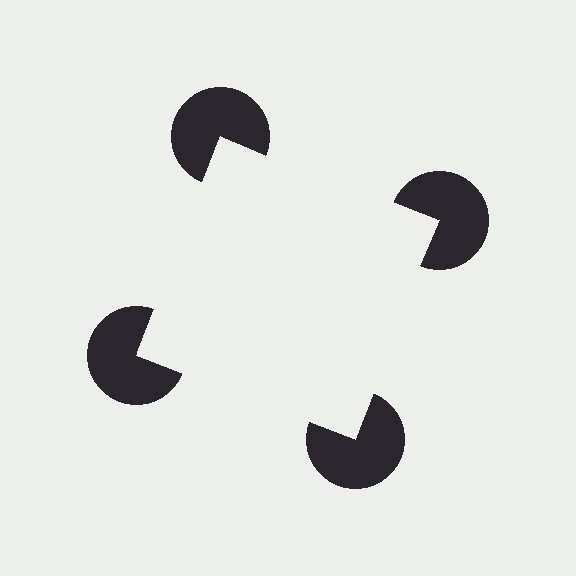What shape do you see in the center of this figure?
An illusory square — its edges are inferred from the aligned wedge cuts in the pac-man discs, not physically drawn.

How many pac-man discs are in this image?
There are 4 — one at each vertex of the illusory square.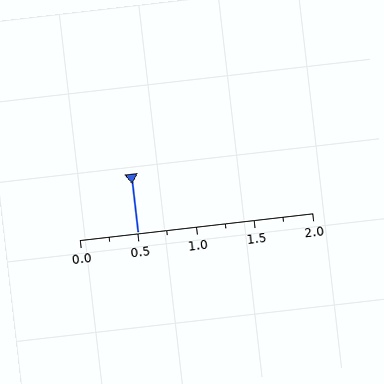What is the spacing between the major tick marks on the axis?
The major ticks are spaced 0.5 apart.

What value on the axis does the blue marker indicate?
The marker indicates approximately 0.5.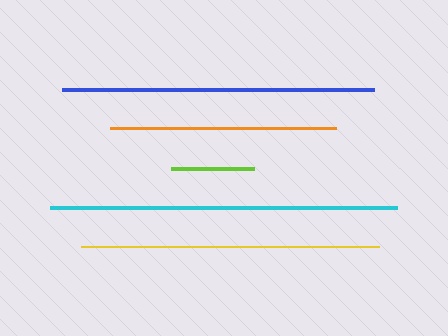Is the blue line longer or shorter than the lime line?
The blue line is longer than the lime line.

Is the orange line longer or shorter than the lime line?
The orange line is longer than the lime line.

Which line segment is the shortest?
The lime line is the shortest at approximately 83 pixels.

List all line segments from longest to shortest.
From longest to shortest: cyan, blue, yellow, orange, lime.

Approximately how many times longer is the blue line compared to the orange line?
The blue line is approximately 1.4 times the length of the orange line.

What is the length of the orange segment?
The orange segment is approximately 226 pixels long.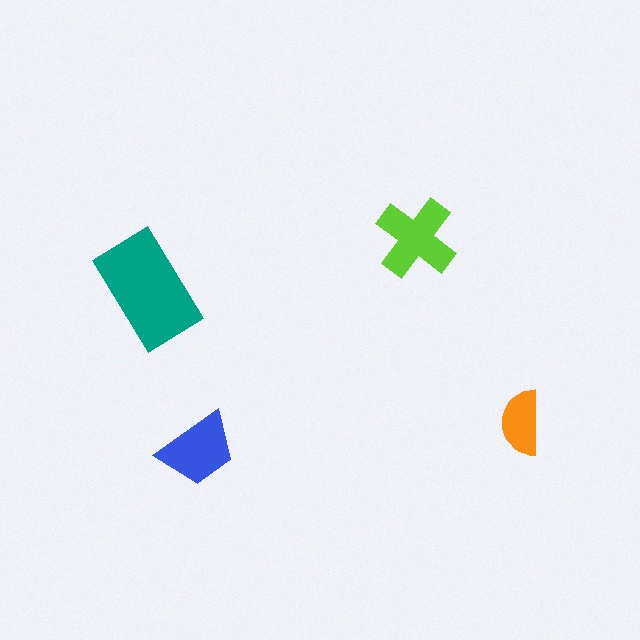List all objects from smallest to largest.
The orange semicircle, the blue trapezoid, the lime cross, the teal rectangle.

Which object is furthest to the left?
The teal rectangle is leftmost.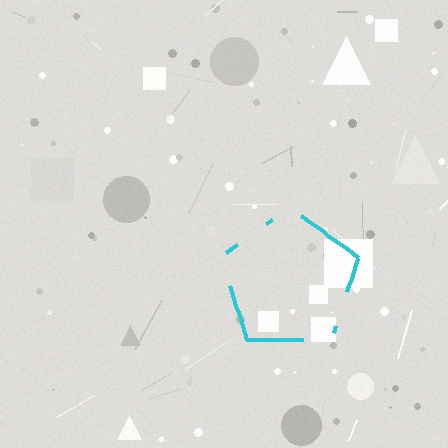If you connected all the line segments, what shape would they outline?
They would outline a pentagon.